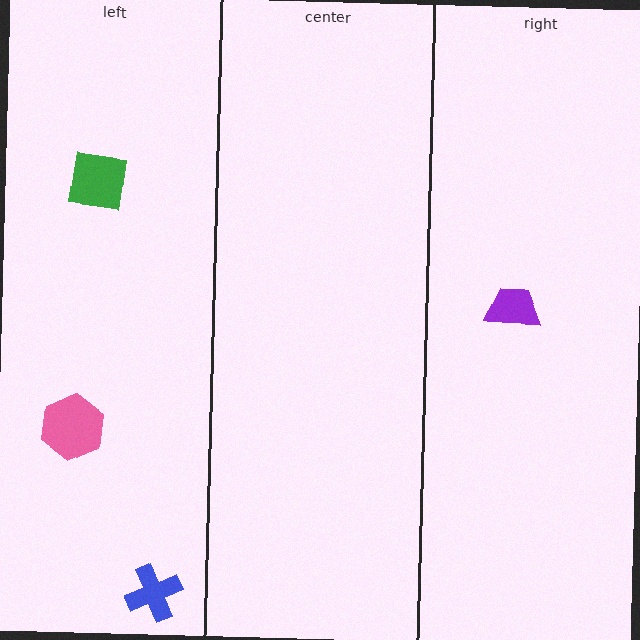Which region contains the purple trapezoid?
The right region.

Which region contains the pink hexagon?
The left region.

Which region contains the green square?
The left region.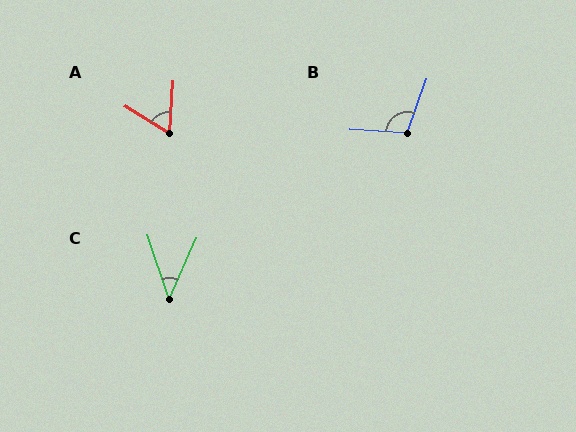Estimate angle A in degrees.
Approximately 63 degrees.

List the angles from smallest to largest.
C (43°), A (63°), B (106°).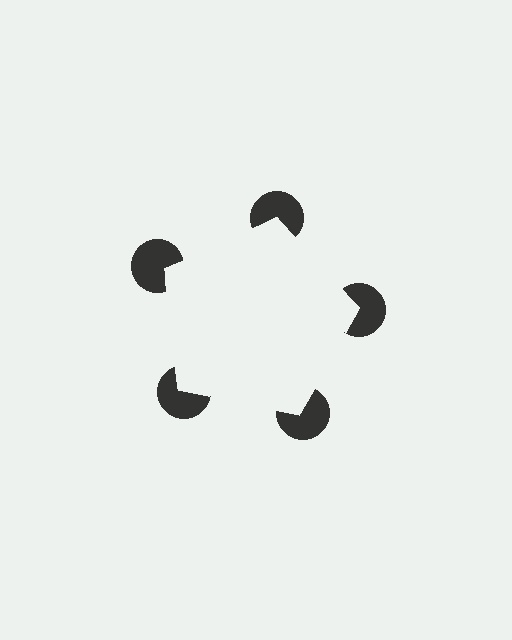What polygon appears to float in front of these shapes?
An illusory pentagon — its edges are inferred from the aligned wedge cuts in the pac-man discs, not physically drawn.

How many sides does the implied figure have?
5 sides.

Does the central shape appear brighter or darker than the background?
It typically appears slightly brighter than the background, even though no actual brightness change is drawn.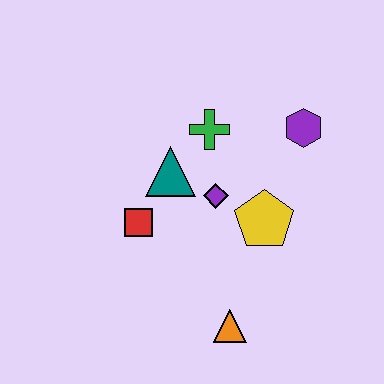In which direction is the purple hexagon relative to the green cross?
The purple hexagon is to the right of the green cross.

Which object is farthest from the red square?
The purple hexagon is farthest from the red square.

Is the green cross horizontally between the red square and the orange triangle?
Yes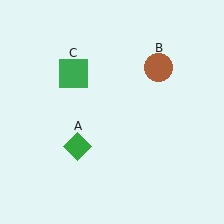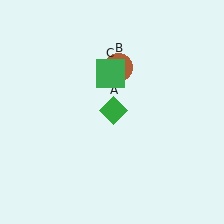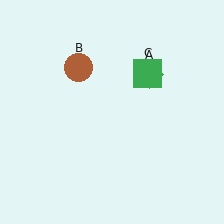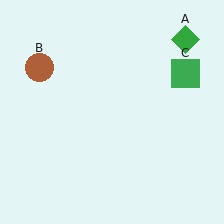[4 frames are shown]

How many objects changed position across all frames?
3 objects changed position: green diamond (object A), brown circle (object B), green square (object C).